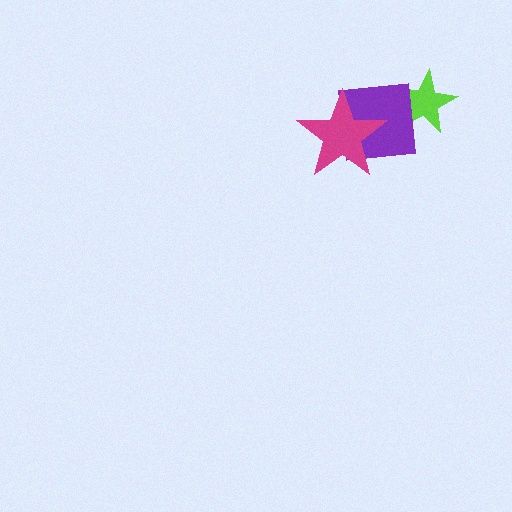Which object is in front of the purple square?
The magenta star is in front of the purple square.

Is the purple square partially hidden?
Yes, it is partially covered by another shape.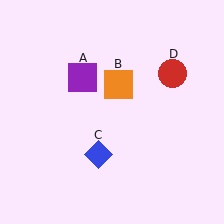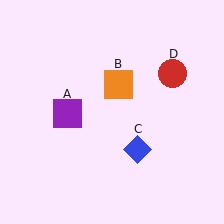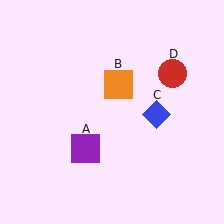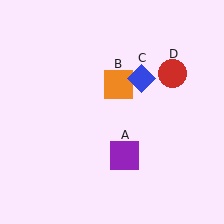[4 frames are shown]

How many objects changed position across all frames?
2 objects changed position: purple square (object A), blue diamond (object C).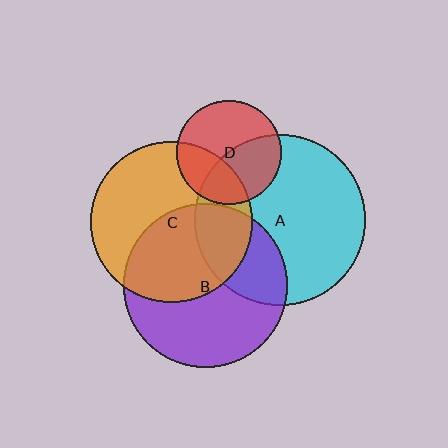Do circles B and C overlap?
Yes.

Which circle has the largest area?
Circle A (cyan).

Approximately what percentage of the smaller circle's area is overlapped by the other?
Approximately 45%.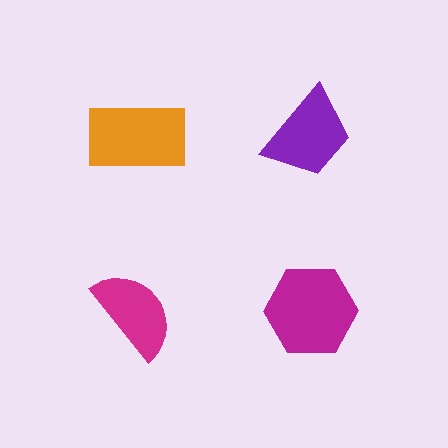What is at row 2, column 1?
A magenta semicircle.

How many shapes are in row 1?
2 shapes.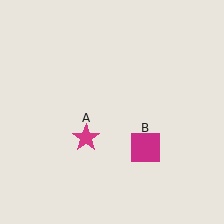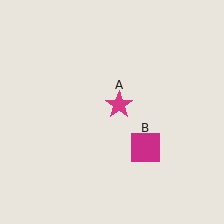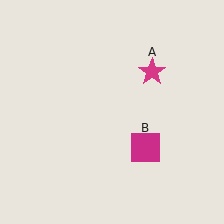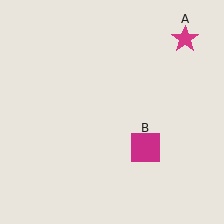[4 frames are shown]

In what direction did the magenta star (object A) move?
The magenta star (object A) moved up and to the right.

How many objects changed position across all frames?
1 object changed position: magenta star (object A).